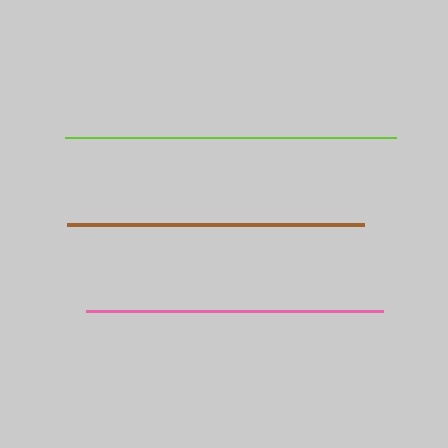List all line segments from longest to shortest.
From longest to shortest: lime, pink, brown.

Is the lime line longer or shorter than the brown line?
The lime line is longer than the brown line.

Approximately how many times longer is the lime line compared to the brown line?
The lime line is approximately 1.1 times the length of the brown line.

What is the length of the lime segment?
The lime segment is approximately 331 pixels long.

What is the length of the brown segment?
The brown segment is approximately 296 pixels long.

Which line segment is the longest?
The lime line is the longest at approximately 331 pixels.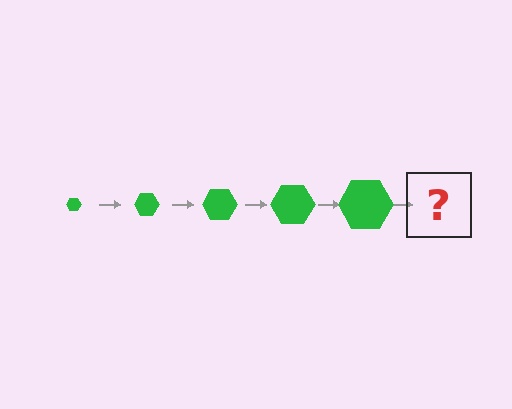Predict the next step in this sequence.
The next step is a green hexagon, larger than the previous one.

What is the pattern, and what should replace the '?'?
The pattern is that the hexagon gets progressively larger each step. The '?' should be a green hexagon, larger than the previous one.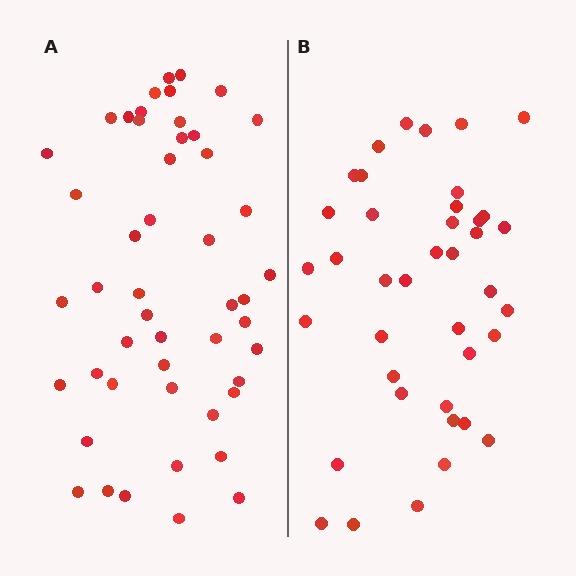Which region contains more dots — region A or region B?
Region A (the left region) has more dots.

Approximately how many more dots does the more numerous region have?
Region A has roughly 8 or so more dots than region B.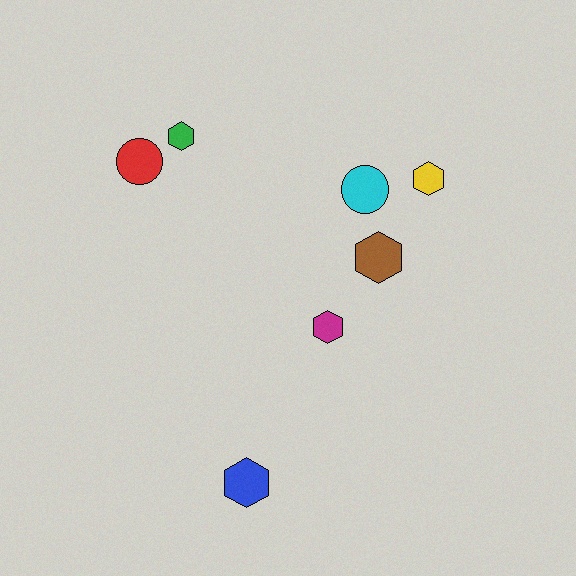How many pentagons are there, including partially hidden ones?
There are no pentagons.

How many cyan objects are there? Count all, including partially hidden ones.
There is 1 cyan object.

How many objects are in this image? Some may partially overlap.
There are 7 objects.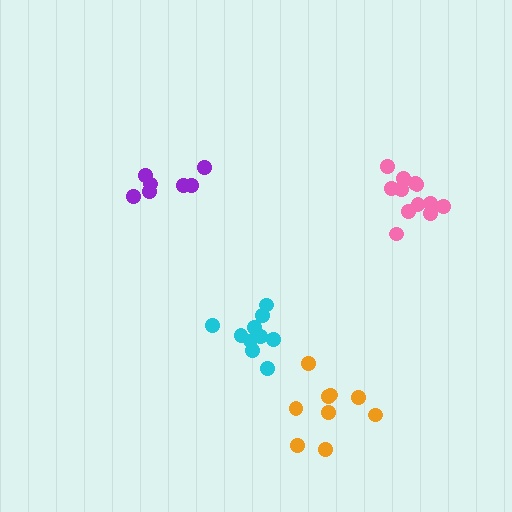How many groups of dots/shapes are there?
There are 4 groups.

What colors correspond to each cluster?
The clusters are colored: purple, cyan, orange, pink.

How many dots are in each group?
Group 1: 7 dots, Group 2: 10 dots, Group 3: 9 dots, Group 4: 12 dots (38 total).